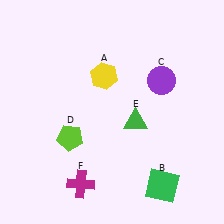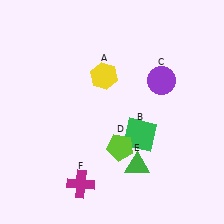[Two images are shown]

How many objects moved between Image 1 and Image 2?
3 objects moved between the two images.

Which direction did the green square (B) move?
The green square (B) moved up.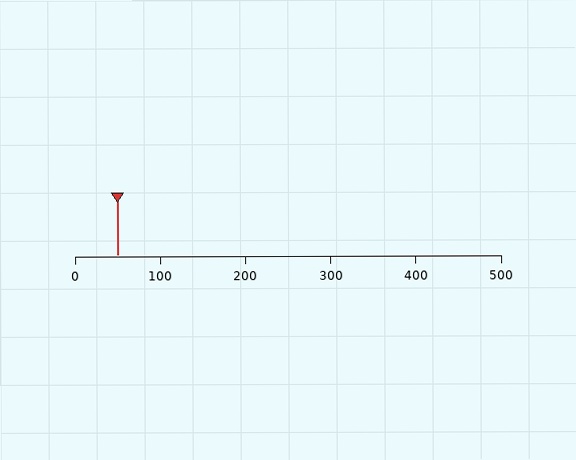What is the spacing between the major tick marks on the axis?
The major ticks are spaced 100 apart.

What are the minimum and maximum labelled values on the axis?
The axis runs from 0 to 500.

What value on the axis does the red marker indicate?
The marker indicates approximately 50.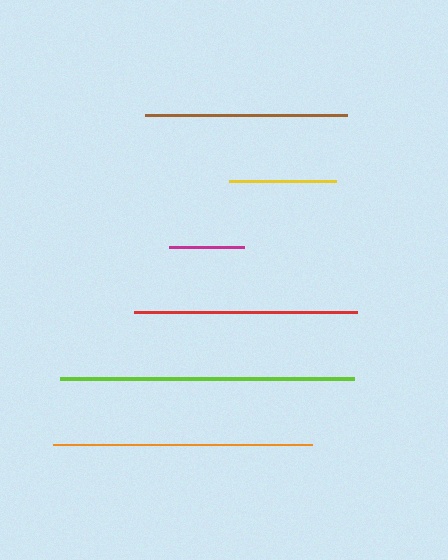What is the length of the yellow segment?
The yellow segment is approximately 108 pixels long.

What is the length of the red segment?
The red segment is approximately 223 pixels long.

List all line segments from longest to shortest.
From longest to shortest: lime, orange, red, brown, yellow, magenta.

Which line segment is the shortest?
The magenta line is the shortest at approximately 74 pixels.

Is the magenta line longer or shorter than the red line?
The red line is longer than the magenta line.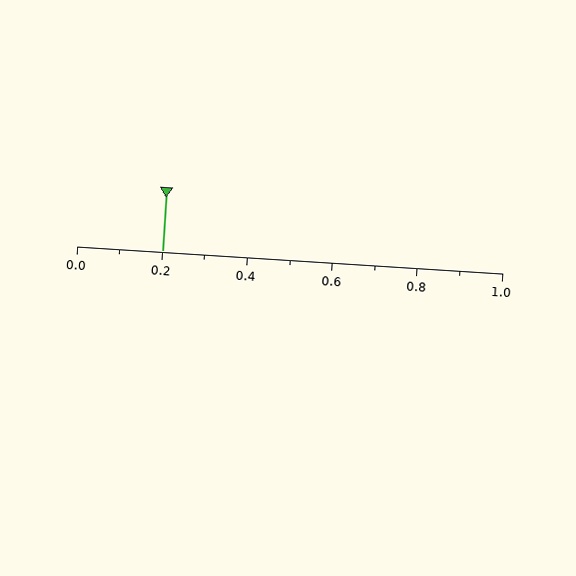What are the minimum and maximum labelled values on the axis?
The axis runs from 0.0 to 1.0.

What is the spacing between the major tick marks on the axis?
The major ticks are spaced 0.2 apart.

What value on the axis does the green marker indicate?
The marker indicates approximately 0.2.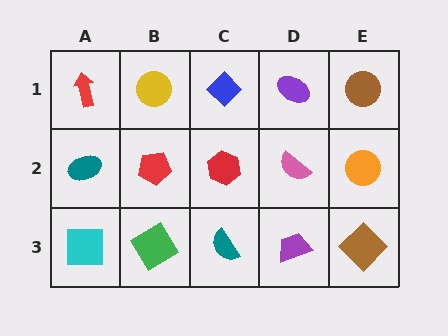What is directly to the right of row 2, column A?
A red pentagon.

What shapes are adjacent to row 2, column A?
A red arrow (row 1, column A), a cyan square (row 3, column A), a red pentagon (row 2, column B).